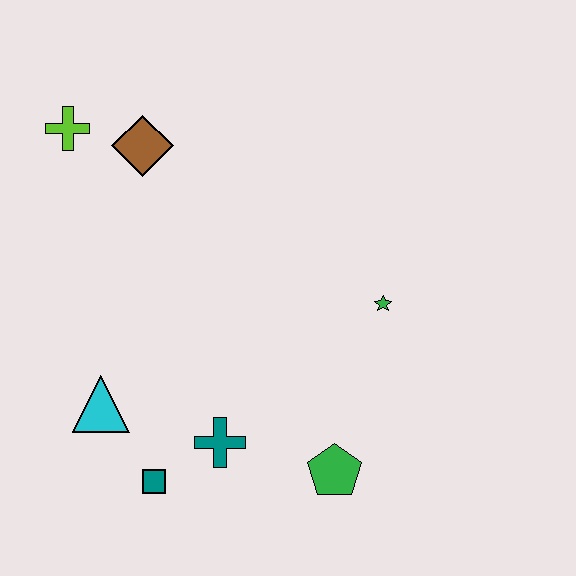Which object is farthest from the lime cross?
The green pentagon is farthest from the lime cross.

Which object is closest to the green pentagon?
The teal cross is closest to the green pentagon.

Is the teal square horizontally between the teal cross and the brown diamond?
Yes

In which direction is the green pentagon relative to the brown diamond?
The green pentagon is below the brown diamond.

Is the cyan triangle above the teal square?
Yes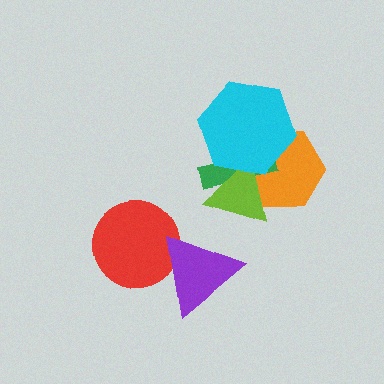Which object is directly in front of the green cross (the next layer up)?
The lime triangle is directly in front of the green cross.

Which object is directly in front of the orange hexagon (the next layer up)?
The green cross is directly in front of the orange hexagon.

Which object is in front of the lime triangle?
The cyan hexagon is in front of the lime triangle.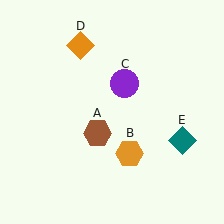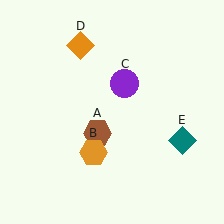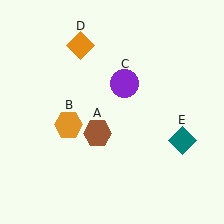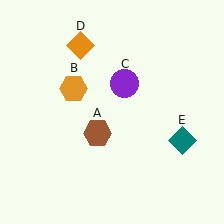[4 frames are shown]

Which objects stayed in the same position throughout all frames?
Brown hexagon (object A) and purple circle (object C) and orange diamond (object D) and teal diamond (object E) remained stationary.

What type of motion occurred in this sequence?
The orange hexagon (object B) rotated clockwise around the center of the scene.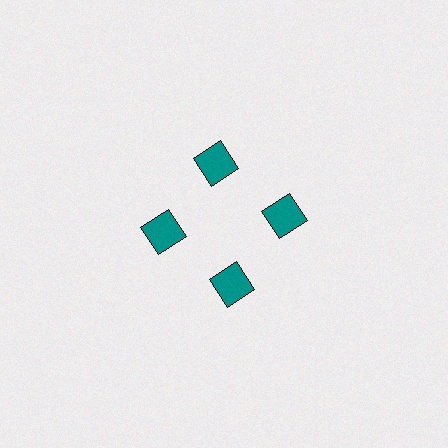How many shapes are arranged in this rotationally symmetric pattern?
There are 4 shapes, arranged in 4 groups of 1.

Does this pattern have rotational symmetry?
Yes, this pattern has 4-fold rotational symmetry. It looks the same after rotating 90 degrees around the center.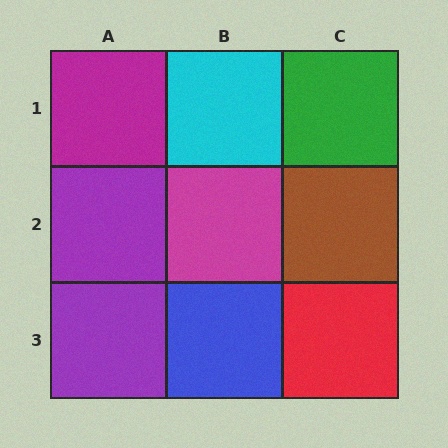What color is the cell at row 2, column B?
Magenta.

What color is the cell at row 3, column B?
Blue.